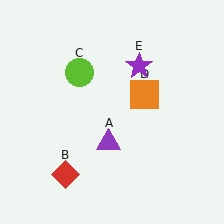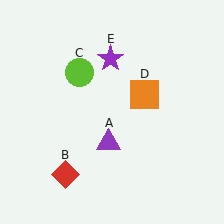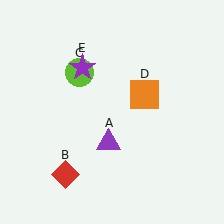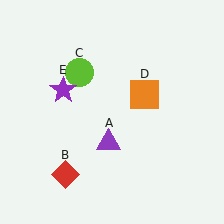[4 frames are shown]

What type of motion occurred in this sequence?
The purple star (object E) rotated counterclockwise around the center of the scene.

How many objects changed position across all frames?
1 object changed position: purple star (object E).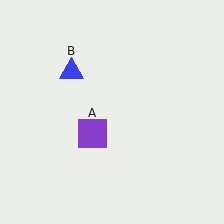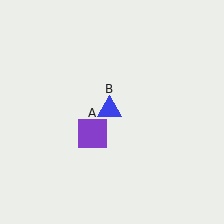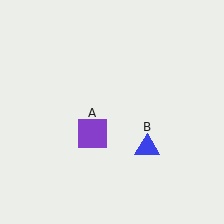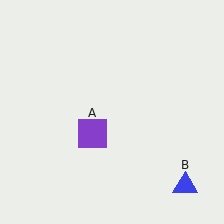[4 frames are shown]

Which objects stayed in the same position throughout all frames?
Purple square (object A) remained stationary.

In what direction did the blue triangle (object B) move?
The blue triangle (object B) moved down and to the right.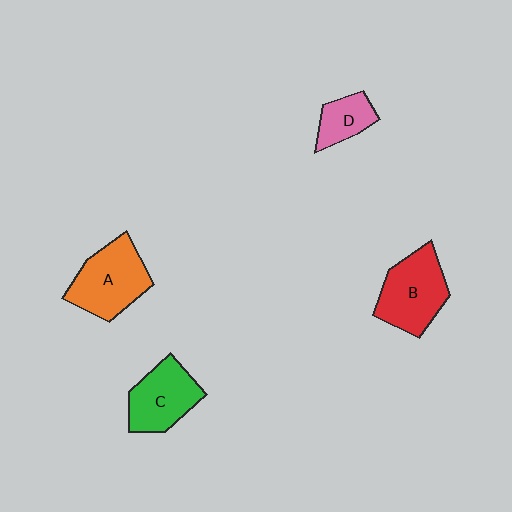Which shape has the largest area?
Shape A (orange).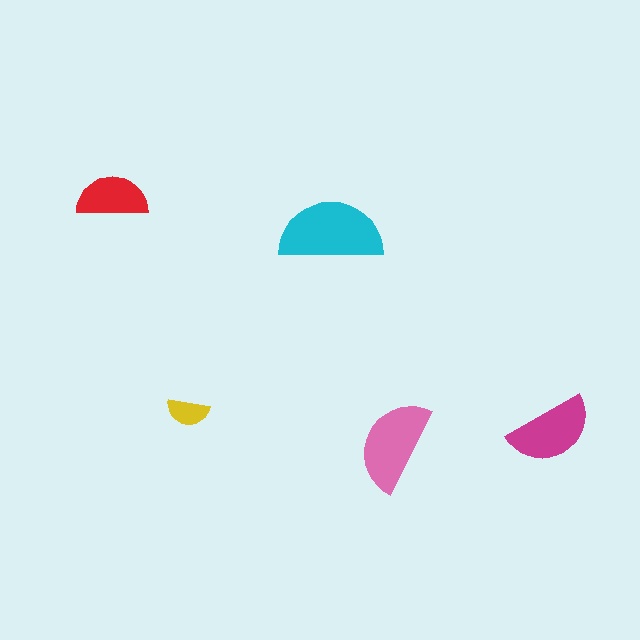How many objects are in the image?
There are 5 objects in the image.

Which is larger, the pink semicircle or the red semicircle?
The pink one.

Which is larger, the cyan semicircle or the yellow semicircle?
The cyan one.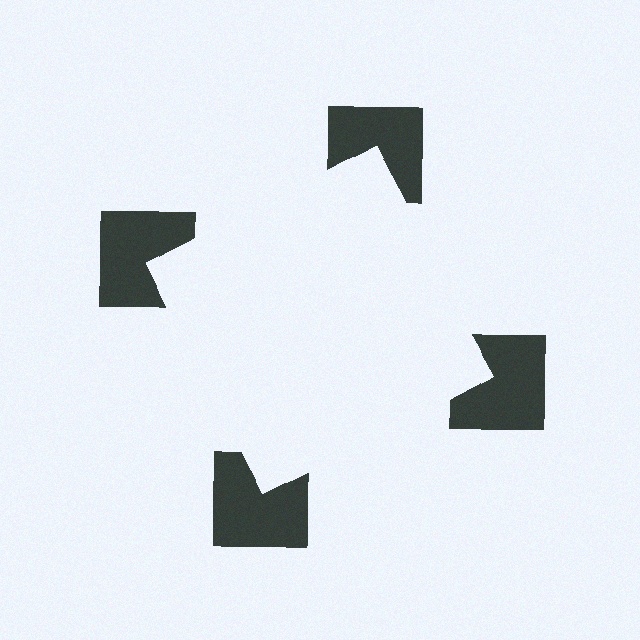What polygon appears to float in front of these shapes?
An illusory square — its edges are inferred from the aligned wedge cuts in the notched squares, not physically drawn.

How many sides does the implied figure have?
4 sides.